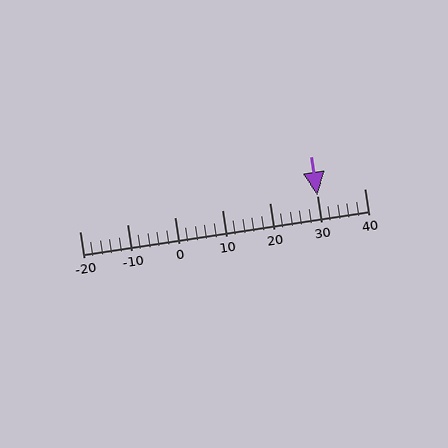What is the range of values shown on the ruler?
The ruler shows values from -20 to 40.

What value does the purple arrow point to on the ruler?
The purple arrow points to approximately 30.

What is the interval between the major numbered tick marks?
The major tick marks are spaced 10 units apart.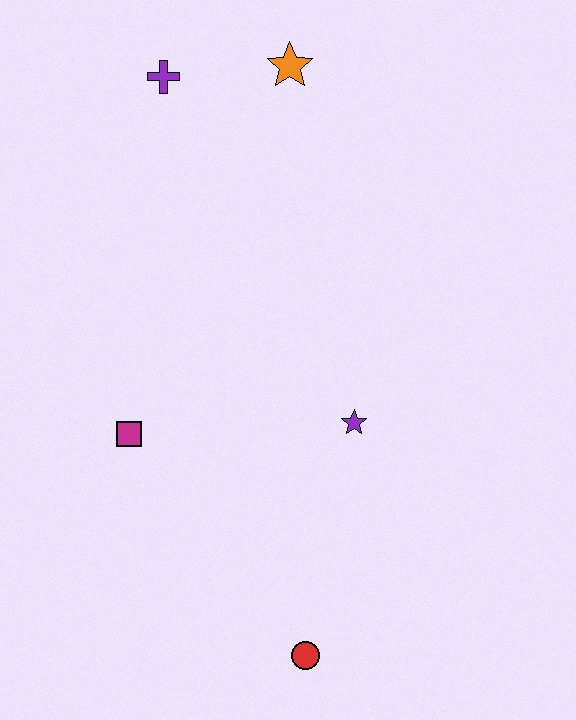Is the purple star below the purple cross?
Yes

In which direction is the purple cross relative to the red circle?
The purple cross is above the red circle.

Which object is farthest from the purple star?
The purple cross is farthest from the purple star.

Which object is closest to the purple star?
The magenta square is closest to the purple star.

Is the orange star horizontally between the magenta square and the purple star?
Yes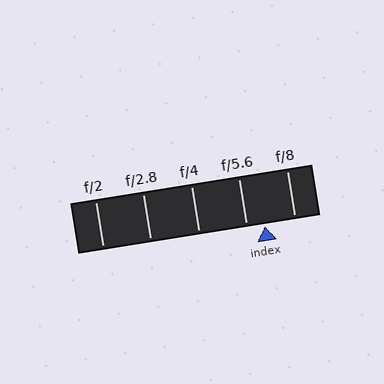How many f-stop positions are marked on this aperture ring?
There are 5 f-stop positions marked.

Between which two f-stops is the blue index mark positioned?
The index mark is between f/5.6 and f/8.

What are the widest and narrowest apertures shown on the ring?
The widest aperture shown is f/2 and the narrowest is f/8.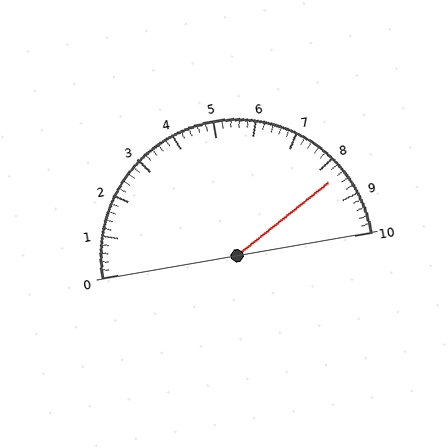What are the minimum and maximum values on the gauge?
The gauge ranges from 0 to 10.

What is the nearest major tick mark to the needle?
The nearest major tick mark is 8.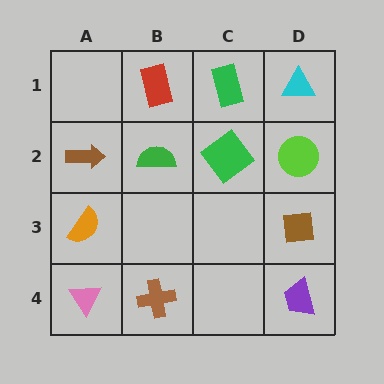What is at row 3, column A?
An orange semicircle.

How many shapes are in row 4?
3 shapes.